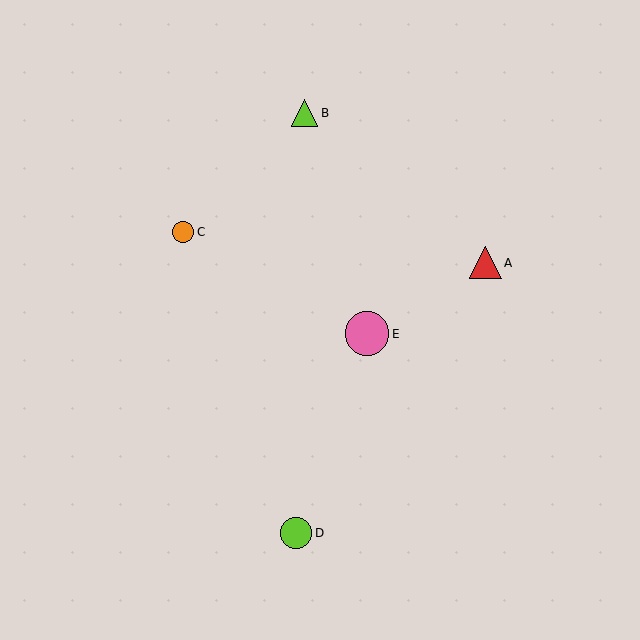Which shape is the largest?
The pink circle (labeled E) is the largest.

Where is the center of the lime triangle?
The center of the lime triangle is at (305, 113).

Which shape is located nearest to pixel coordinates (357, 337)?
The pink circle (labeled E) at (367, 334) is nearest to that location.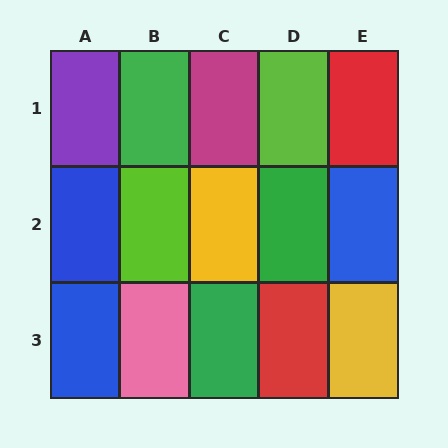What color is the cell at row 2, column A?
Blue.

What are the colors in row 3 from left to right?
Blue, pink, green, red, yellow.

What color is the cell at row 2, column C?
Yellow.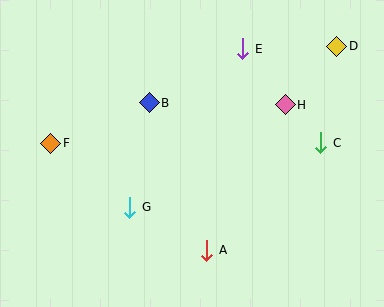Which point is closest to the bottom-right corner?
Point C is closest to the bottom-right corner.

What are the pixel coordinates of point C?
Point C is at (321, 143).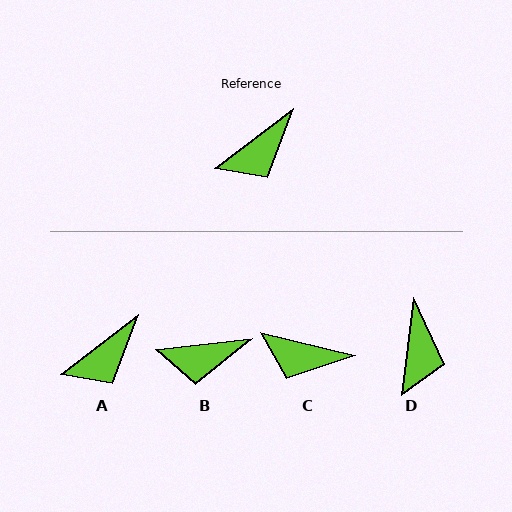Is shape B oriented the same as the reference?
No, it is off by about 30 degrees.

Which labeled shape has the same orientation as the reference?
A.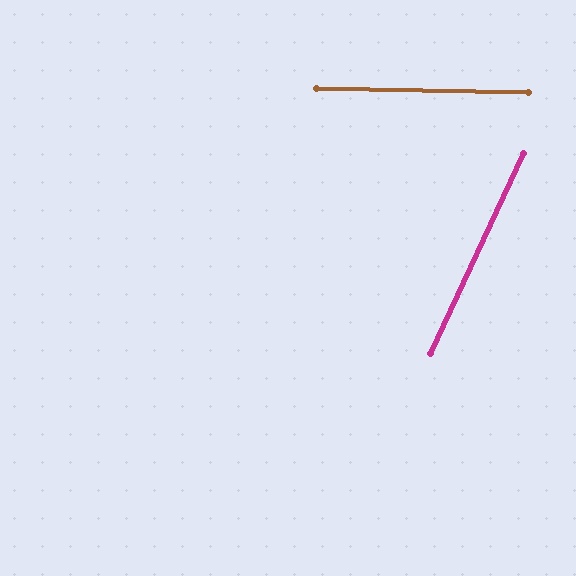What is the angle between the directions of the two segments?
Approximately 66 degrees.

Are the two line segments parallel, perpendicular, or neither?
Neither parallel nor perpendicular — they differ by about 66°.